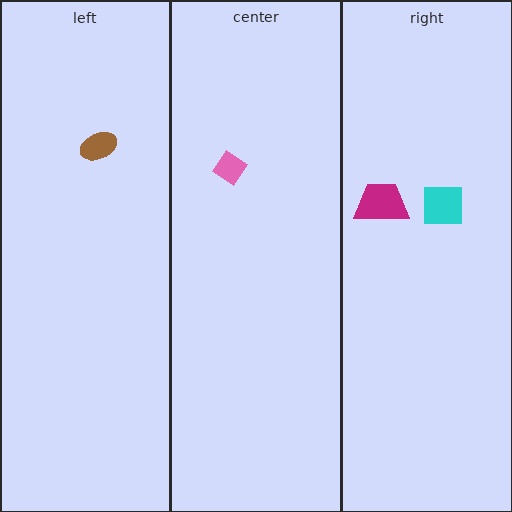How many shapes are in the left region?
1.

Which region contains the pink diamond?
The center region.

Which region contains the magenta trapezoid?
The right region.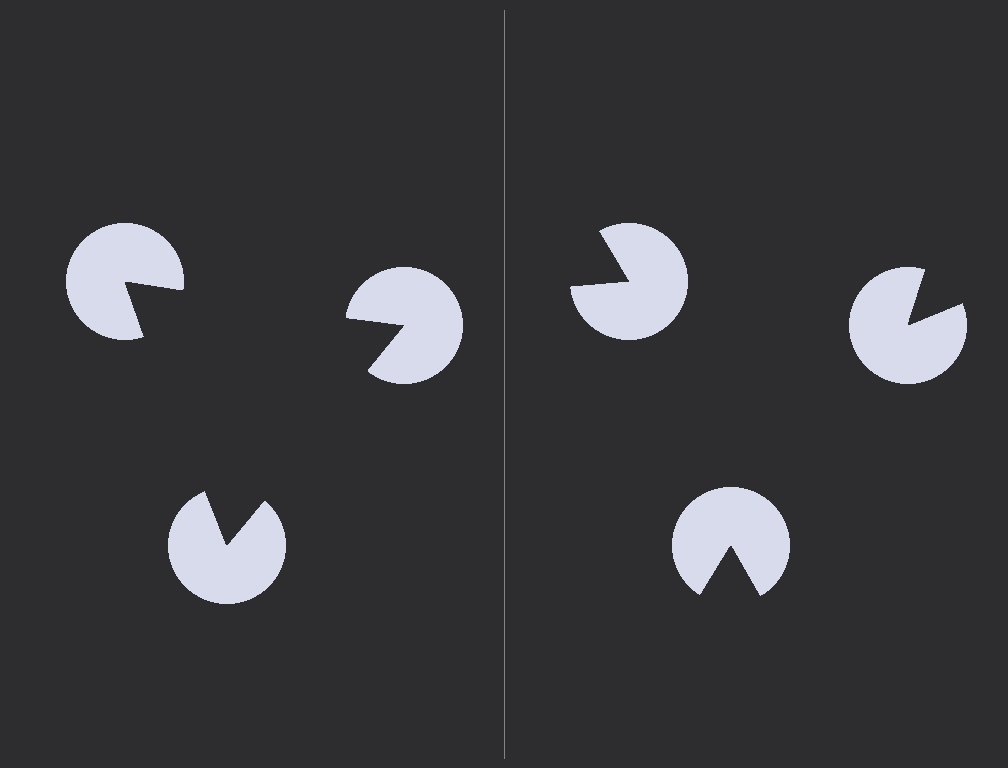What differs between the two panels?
The pac-man discs are positioned identically on both sides; only the wedge orientations differ. On the left they align to a triangle; on the right they are misaligned.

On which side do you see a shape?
An illusory triangle appears on the left side. On the right side the wedge cuts are rotated, so no coherent shape forms.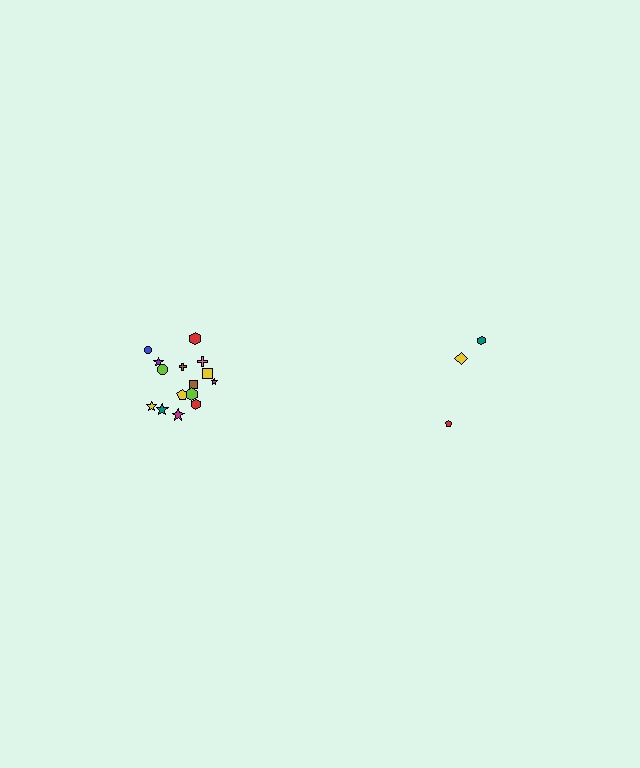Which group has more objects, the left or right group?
The left group.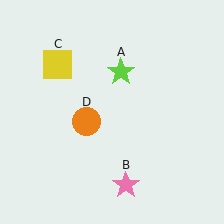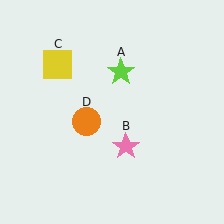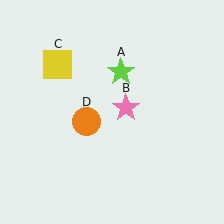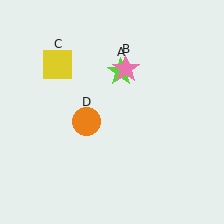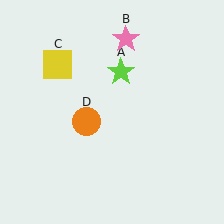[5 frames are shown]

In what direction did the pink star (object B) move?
The pink star (object B) moved up.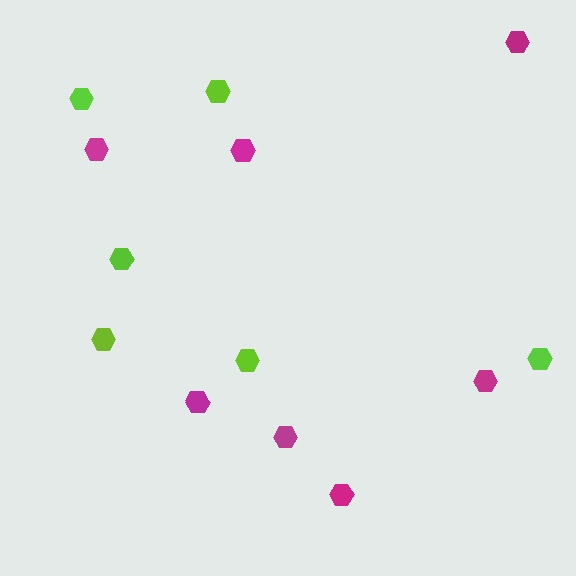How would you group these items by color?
There are 2 groups: one group of magenta hexagons (7) and one group of lime hexagons (6).